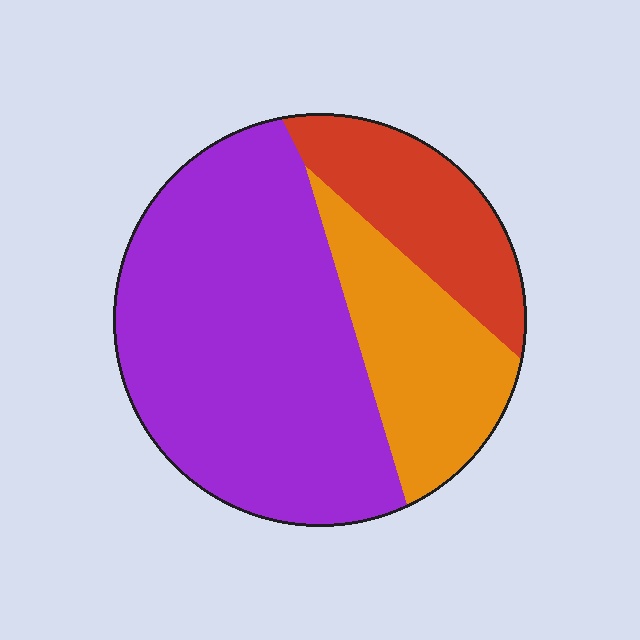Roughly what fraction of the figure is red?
Red takes up about one fifth (1/5) of the figure.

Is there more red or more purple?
Purple.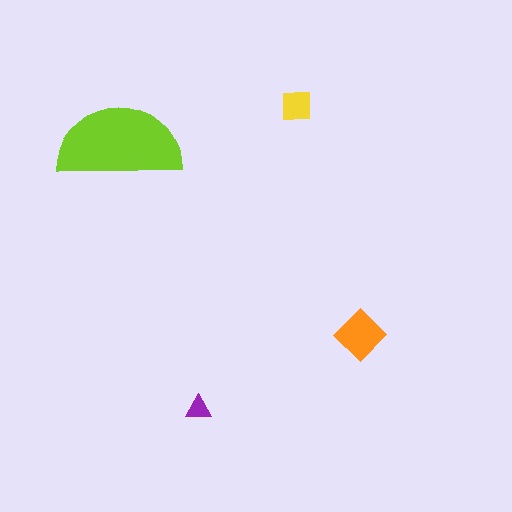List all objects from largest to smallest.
The lime semicircle, the orange diamond, the yellow square, the purple triangle.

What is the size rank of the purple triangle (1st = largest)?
4th.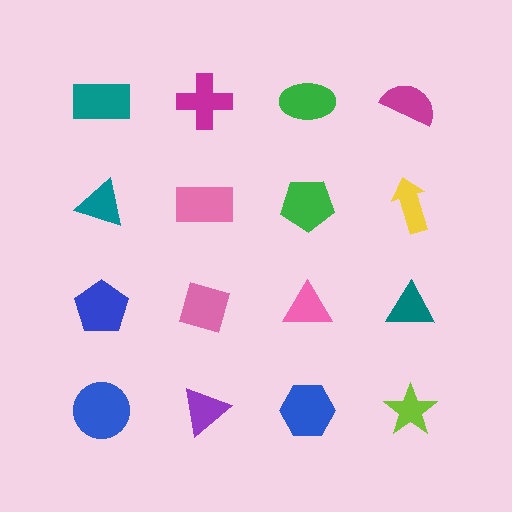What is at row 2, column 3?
A green pentagon.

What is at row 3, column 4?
A teal triangle.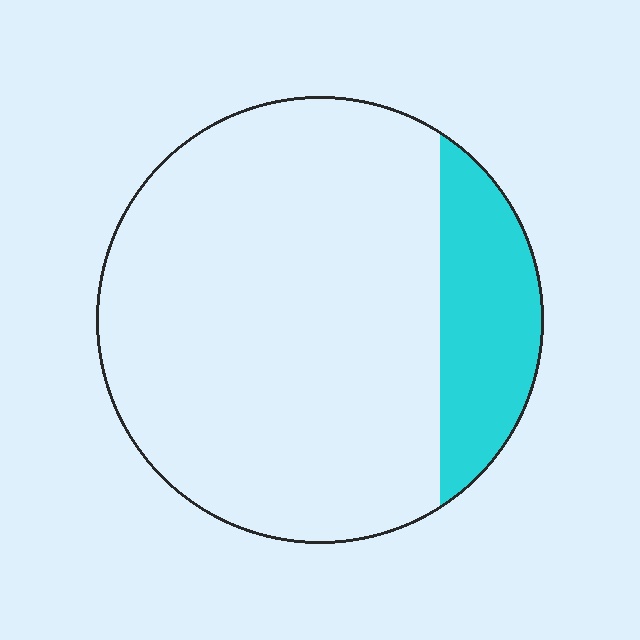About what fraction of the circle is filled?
About one sixth (1/6).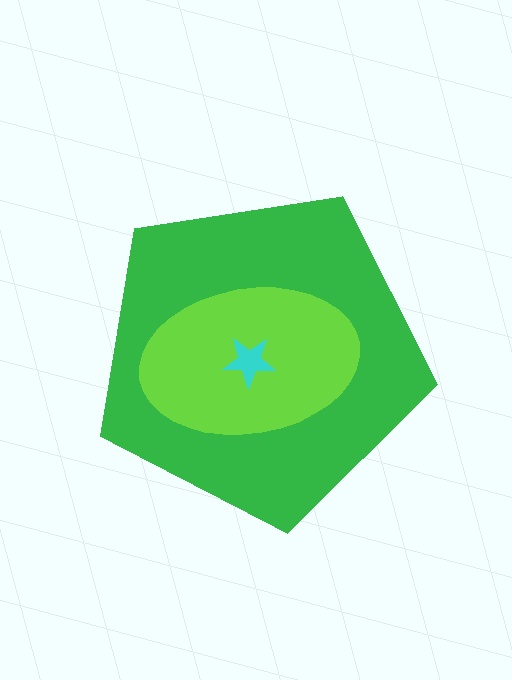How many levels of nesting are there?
3.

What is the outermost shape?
The green pentagon.